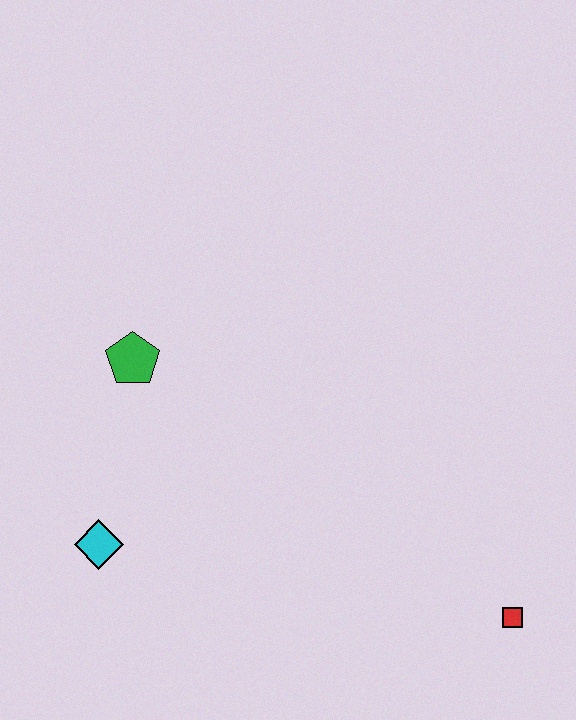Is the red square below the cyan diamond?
Yes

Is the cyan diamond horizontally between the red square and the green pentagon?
No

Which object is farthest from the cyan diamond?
The red square is farthest from the cyan diamond.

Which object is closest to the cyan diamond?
The green pentagon is closest to the cyan diamond.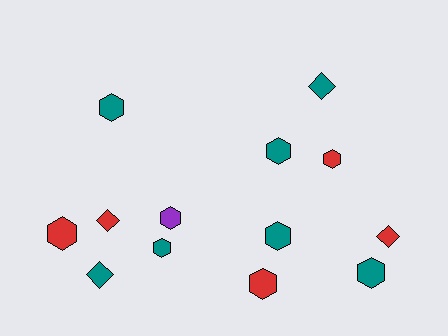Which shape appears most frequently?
Hexagon, with 9 objects.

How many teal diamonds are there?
There are 2 teal diamonds.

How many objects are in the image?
There are 13 objects.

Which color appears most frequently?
Teal, with 7 objects.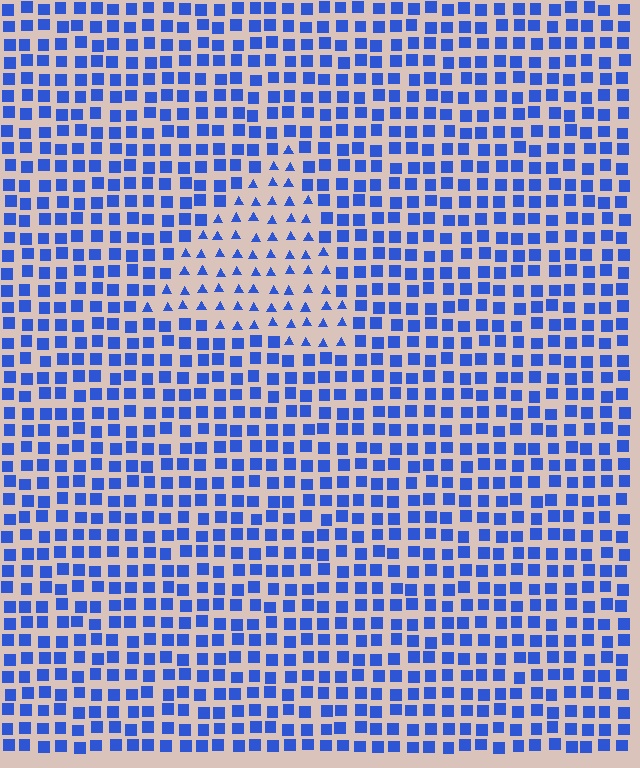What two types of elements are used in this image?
The image uses triangles inside the triangle region and squares outside it.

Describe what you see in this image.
The image is filled with small blue elements arranged in a uniform grid. A triangle-shaped region contains triangles, while the surrounding area contains squares. The boundary is defined purely by the change in element shape.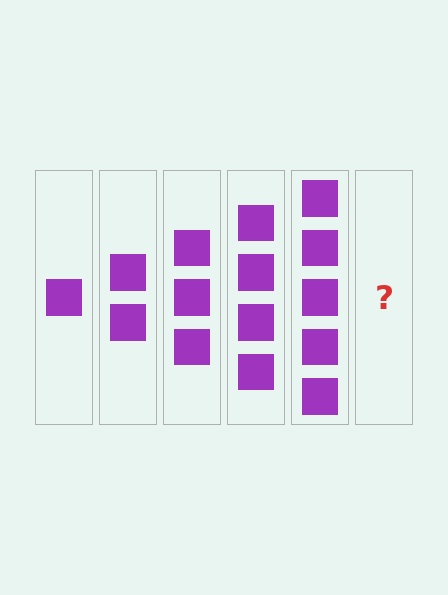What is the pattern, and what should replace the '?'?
The pattern is that each step adds one more square. The '?' should be 6 squares.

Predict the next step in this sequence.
The next step is 6 squares.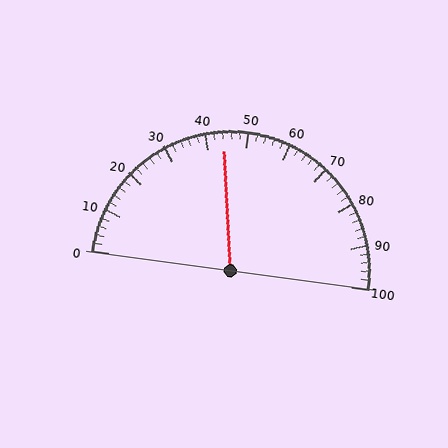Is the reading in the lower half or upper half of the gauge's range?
The reading is in the lower half of the range (0 to 100).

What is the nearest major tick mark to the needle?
The nearest major tick mark is 40.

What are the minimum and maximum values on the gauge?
The gauge ranges from 0 to 100.